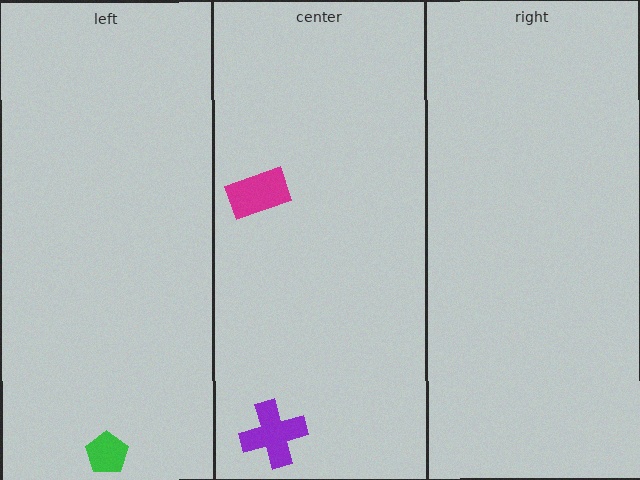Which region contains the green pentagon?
The left region.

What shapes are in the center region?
The magenta rectangle, the purple cross.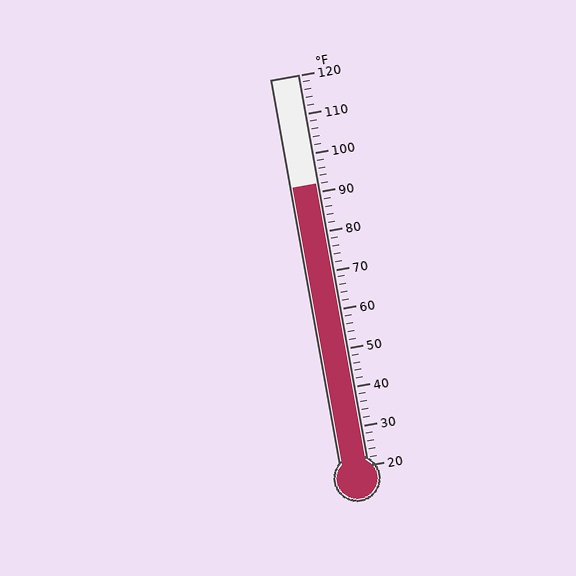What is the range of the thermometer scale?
The thermometer scale ranges from 20°F to 120°F.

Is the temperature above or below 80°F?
The temperature is above 80°F.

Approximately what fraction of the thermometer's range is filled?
The thermometer is filled to approximately 70% of its range.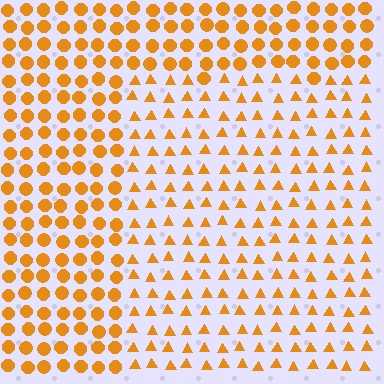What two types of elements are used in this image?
The image uses triangles inside the rectangle region and circles outside it.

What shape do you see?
I see a rectangle.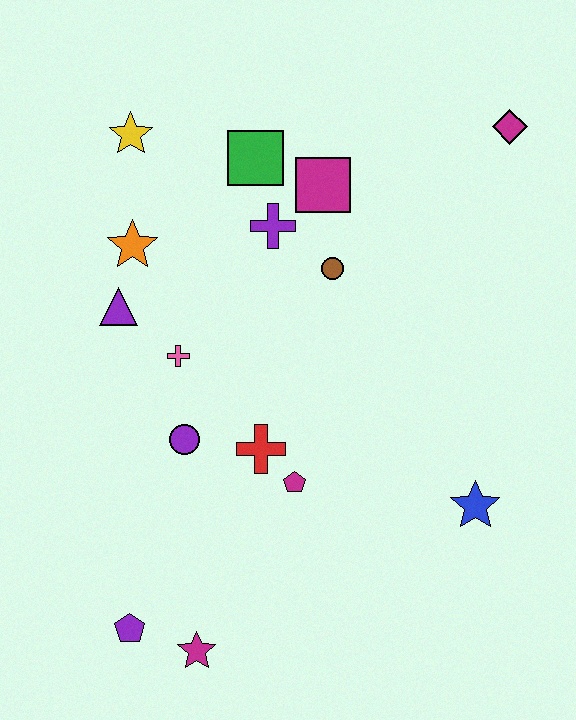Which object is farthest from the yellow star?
The magenta star is farthest from the yellow star.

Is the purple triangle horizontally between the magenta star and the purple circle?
No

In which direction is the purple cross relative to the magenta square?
The purple cross is to the left of the magenta square.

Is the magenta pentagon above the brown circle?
No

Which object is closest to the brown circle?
The purple cross is closest to the brown circle.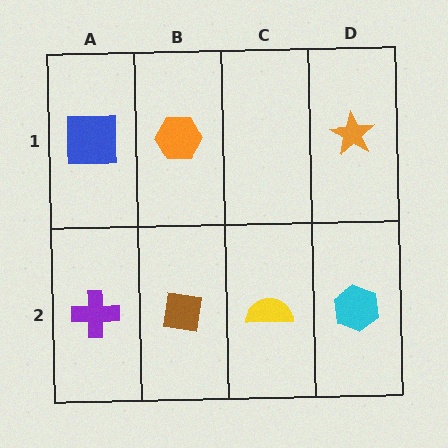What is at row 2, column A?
A purple cross.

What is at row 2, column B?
A brown square.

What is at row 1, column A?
A blue square.